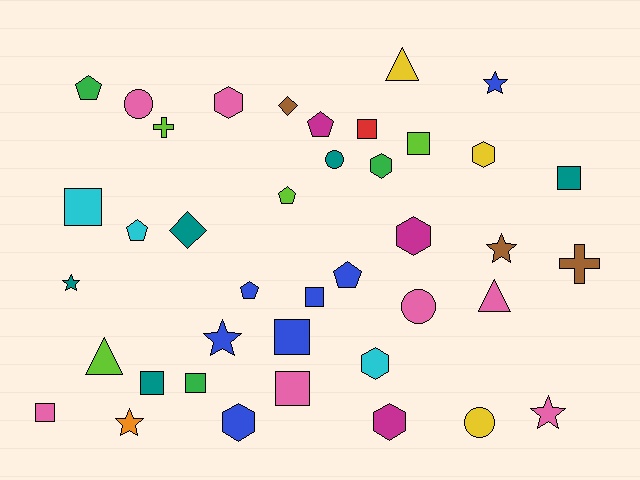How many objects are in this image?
There are 40 objects.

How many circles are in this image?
There are 4 circles.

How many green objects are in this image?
There are 3 green objects.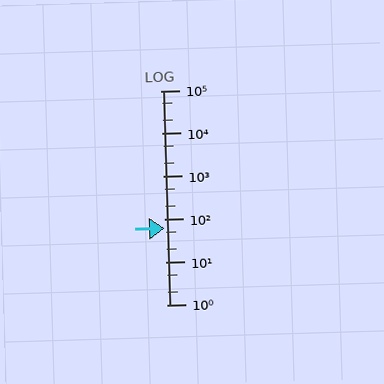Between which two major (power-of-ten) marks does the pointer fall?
The pointer is between 10 and 100.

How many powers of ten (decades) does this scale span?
The scale spans 5 decades, from 1 to 100000.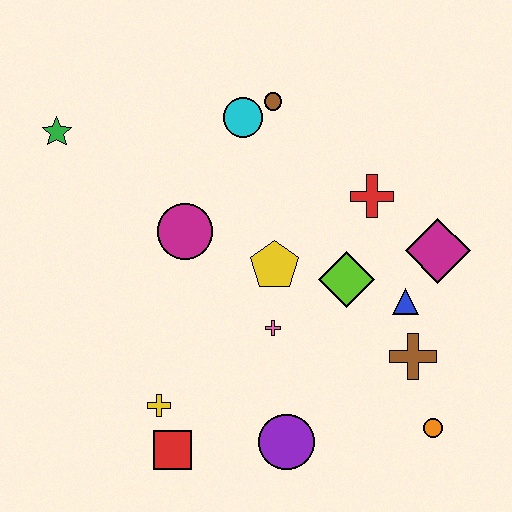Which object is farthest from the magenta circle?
The orange circle is farthest from the magenta circle.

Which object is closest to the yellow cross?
The red square is closest to the yellow cross.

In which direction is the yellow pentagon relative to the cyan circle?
The yellow pentagon is below the cyan circle.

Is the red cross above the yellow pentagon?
Yes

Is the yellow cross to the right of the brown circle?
No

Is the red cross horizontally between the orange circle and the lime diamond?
Yes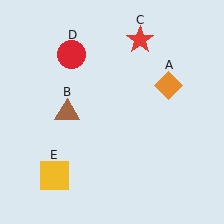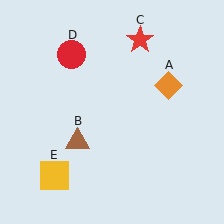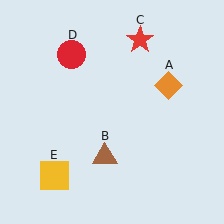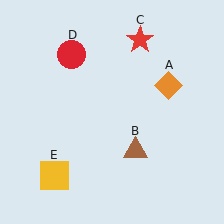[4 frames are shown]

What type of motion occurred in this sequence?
The brown triangle (object B) rotated counterclockwise around the center of the scene.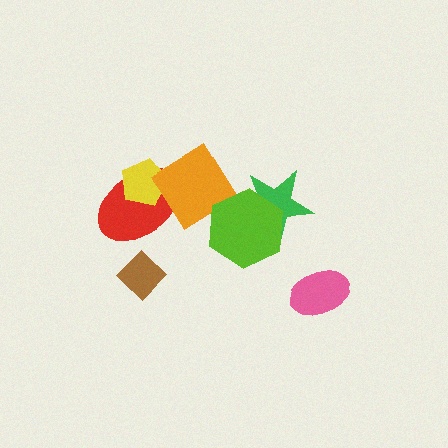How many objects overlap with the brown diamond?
0 objects overlap with the brown diamond.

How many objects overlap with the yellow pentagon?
2 objects overlap with the yellow pentagon.